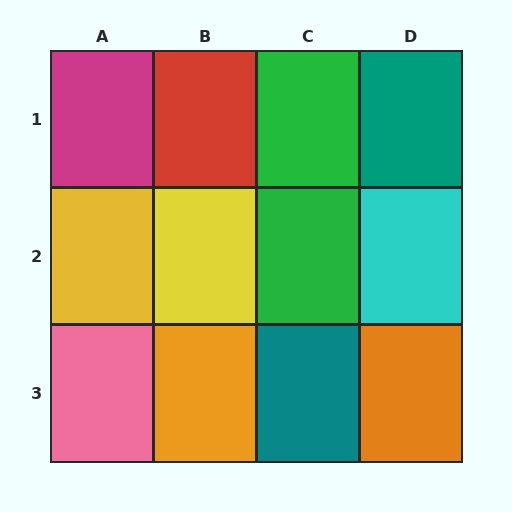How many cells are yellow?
2 cells are yellow.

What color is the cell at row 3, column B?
Orange.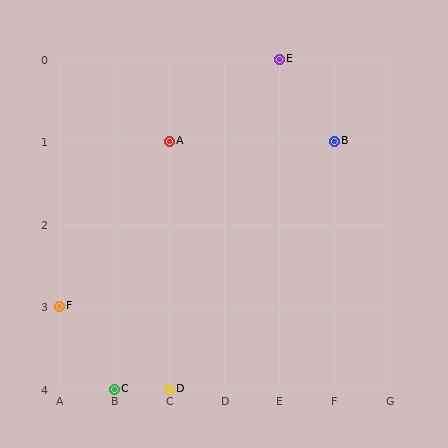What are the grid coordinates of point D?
Point D is at grid coordinates (C, 4).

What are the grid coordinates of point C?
Point C is at grid coordinates (B, 4).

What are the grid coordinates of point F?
Point F is at grid coordinates (A, 3).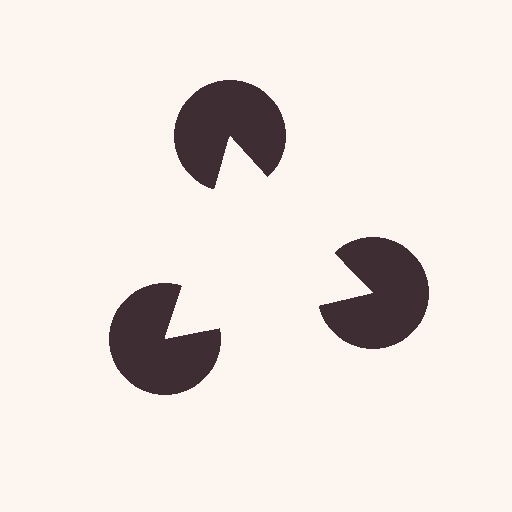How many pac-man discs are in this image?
There are 3 — one at each vertex of the illusory triangle.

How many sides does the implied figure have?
3 sides.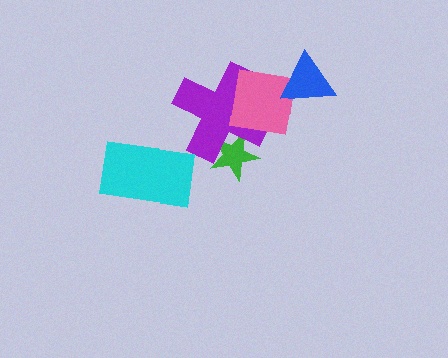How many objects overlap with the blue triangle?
1 object overlaps with the blue triangle.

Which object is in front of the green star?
The purple cross is in front of the green star.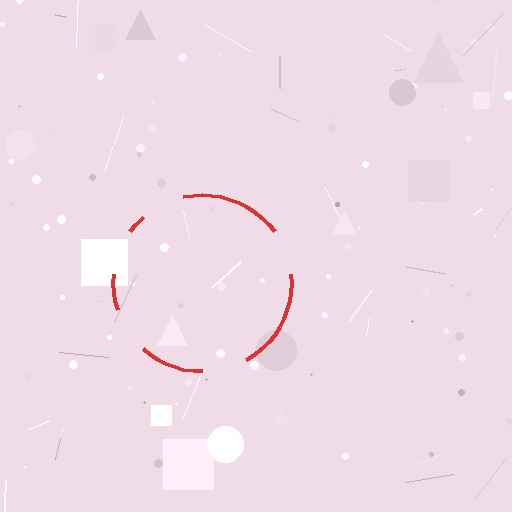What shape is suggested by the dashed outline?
The dashed outline suggests a circle.